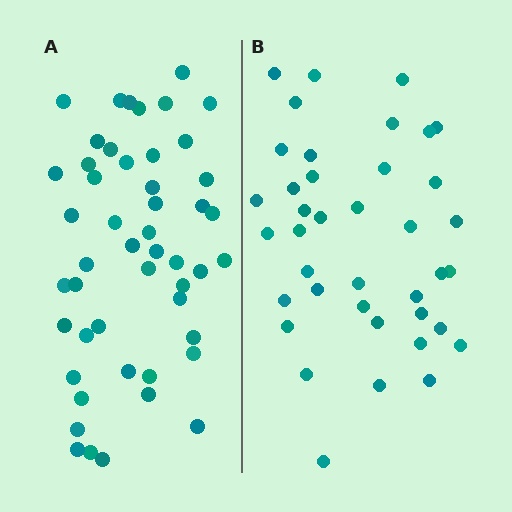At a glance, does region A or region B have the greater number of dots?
Region A (the left region) has more dots.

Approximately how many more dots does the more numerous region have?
Region A has roughly 10 or so more dots than region B.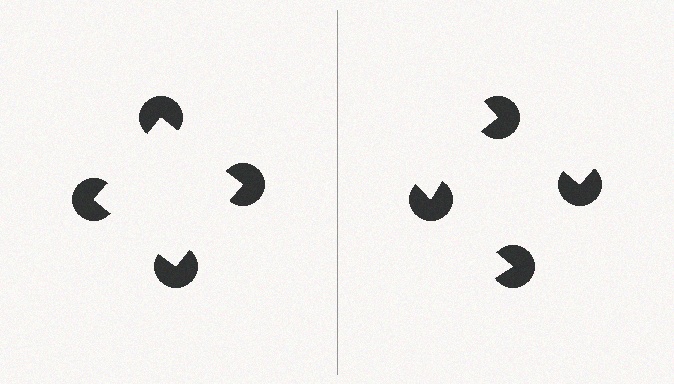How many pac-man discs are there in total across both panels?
8 — 4 on each side.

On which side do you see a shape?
An illusory square appears on the left side. On the right side the wedge cuts are rotated, so no coherent shape forms.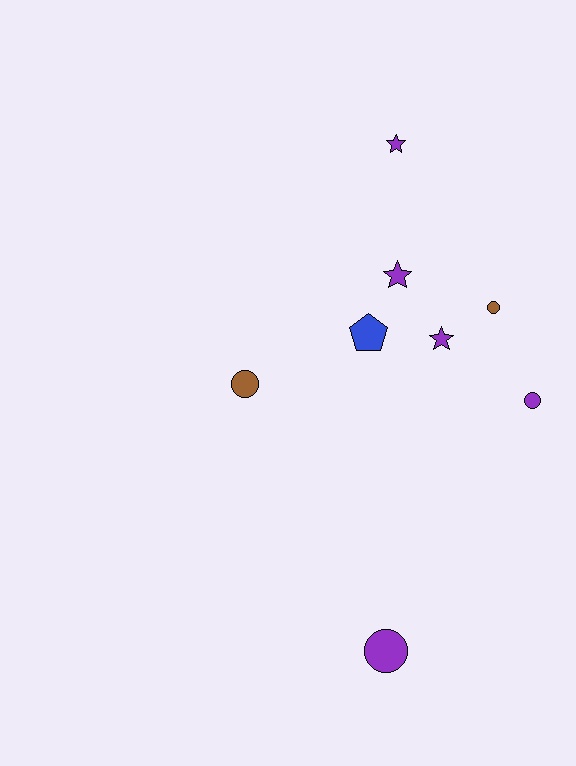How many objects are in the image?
There are 8 objects.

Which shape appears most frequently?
Circle, with 4 objects.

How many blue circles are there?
There are no blue circles.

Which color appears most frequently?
Purple, with 5 objects.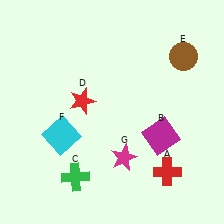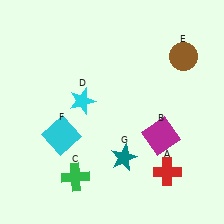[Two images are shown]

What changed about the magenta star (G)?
In Image 1, G is magenta. In Image 2, it changed to teal.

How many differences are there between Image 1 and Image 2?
There are 2 differences between the two images.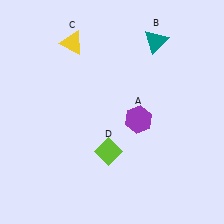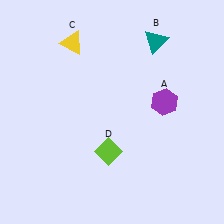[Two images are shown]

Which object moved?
The purple hexagon (A) moved right.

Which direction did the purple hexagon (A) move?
The purple hexagon (A) moved right.